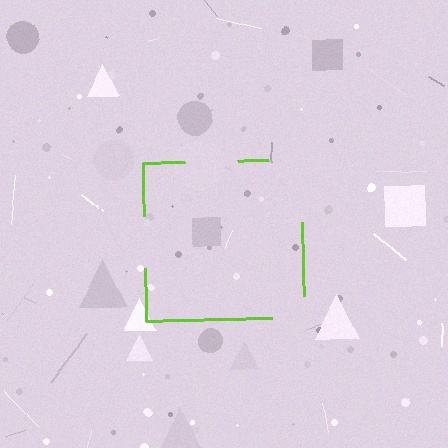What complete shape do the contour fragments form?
The contour fragments form a square.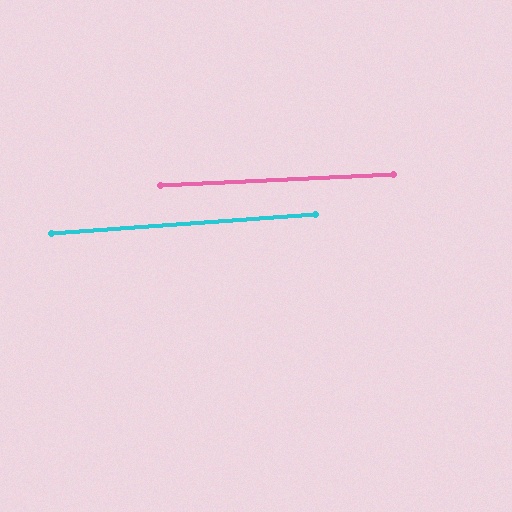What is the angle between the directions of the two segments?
Approximately 1 degree.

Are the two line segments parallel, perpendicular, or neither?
Parallel — their directions differ by only 1.2°.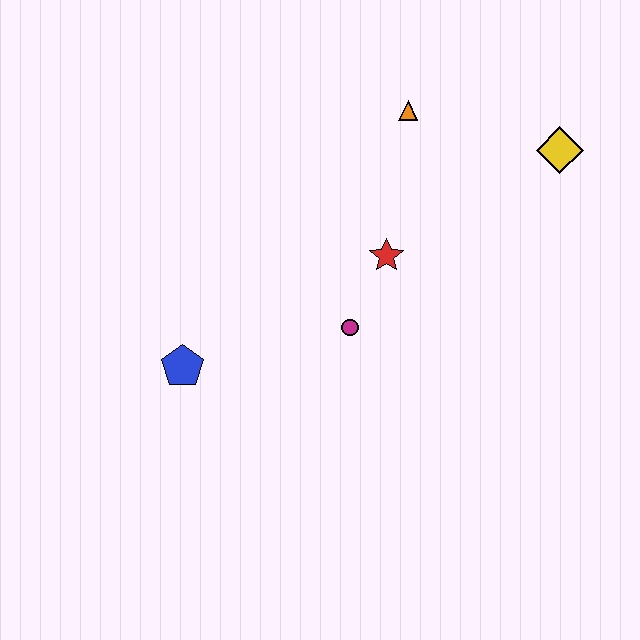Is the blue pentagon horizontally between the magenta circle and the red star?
No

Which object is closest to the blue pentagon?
The magenta circle is closest to the blue pentagon.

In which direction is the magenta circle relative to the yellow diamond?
The magenta circle is to the left of the yellow diamond.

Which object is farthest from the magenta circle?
The yellow diamond is farthest from the magenta circle.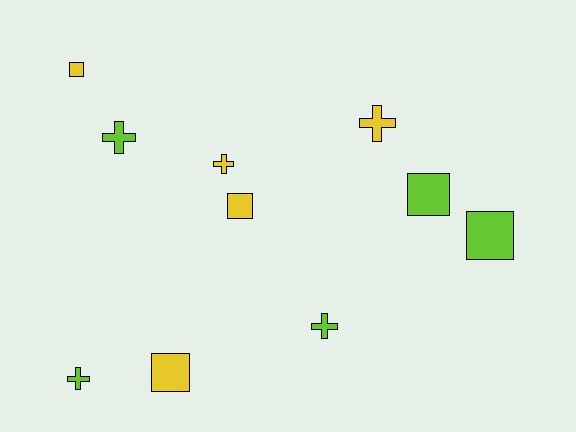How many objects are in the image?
There are 10 objects.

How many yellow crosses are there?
There are 2 yellow crosses.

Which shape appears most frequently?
Square, with 5 objects.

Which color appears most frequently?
Lime, with 5 objects.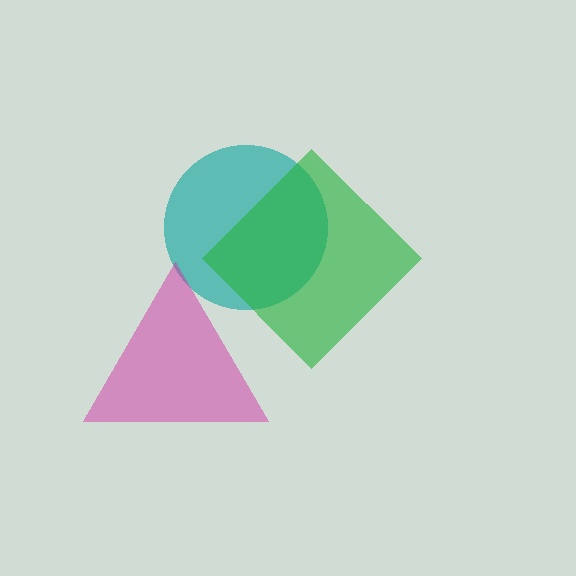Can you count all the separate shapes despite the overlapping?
Yes, there are 3 separate shapes.